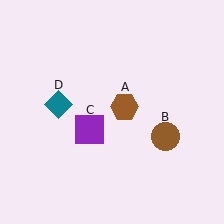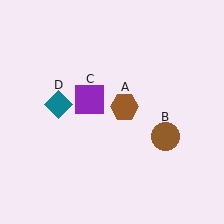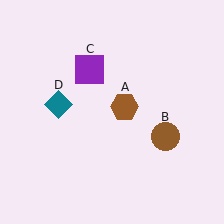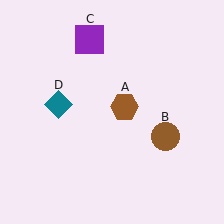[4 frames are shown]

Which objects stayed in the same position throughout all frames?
Brown hexagon (object A) and brown circle (object B) and teal diamond (object D) remained stationary.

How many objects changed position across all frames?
1 object changed position: purple square (object C).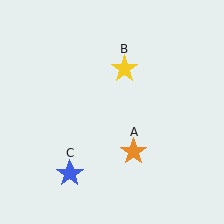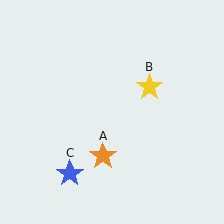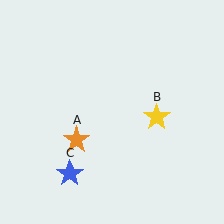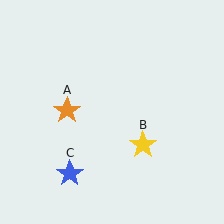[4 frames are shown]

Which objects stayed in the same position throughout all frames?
Blue star (object C) remained stationary.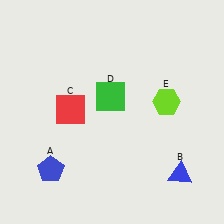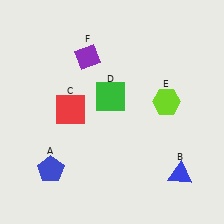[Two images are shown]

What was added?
A purple diamond (F) was added in Image 2.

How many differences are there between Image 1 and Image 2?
There is 1 difference between the two images.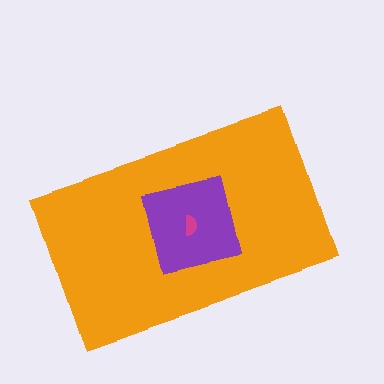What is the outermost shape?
The orange rectangle.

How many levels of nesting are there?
3.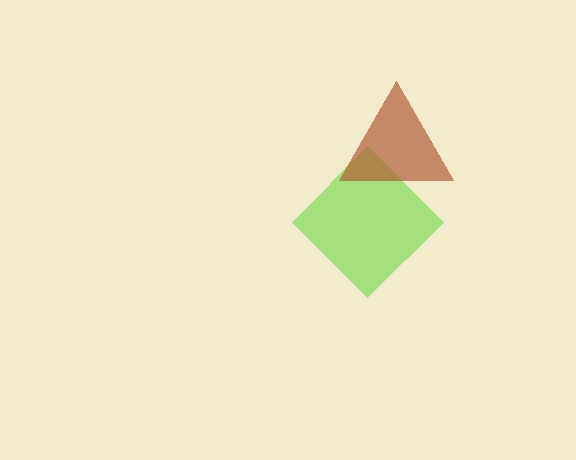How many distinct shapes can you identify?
There are 2 distinct shapes: a lime diamond, a brown triangle.